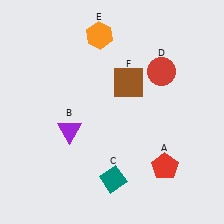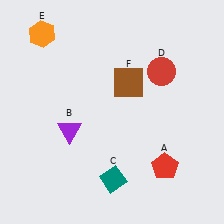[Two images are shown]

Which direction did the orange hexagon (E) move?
The orange hexagon (E) moved left.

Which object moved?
The orange hexagon (E) moved left.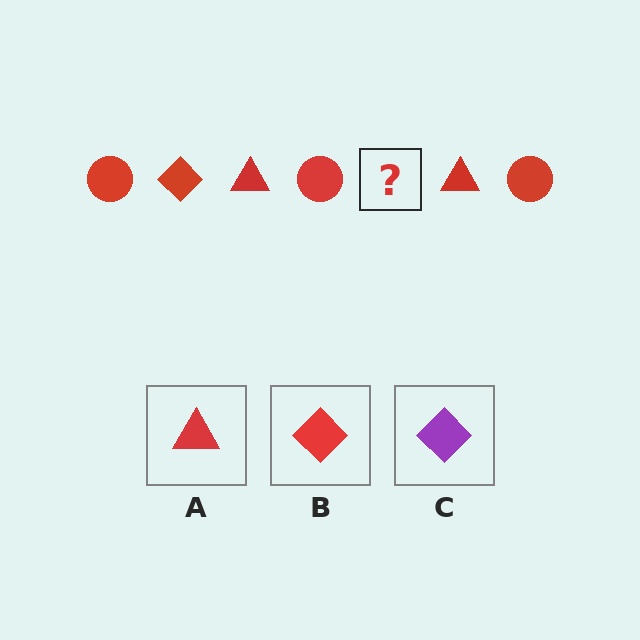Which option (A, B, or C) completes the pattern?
B.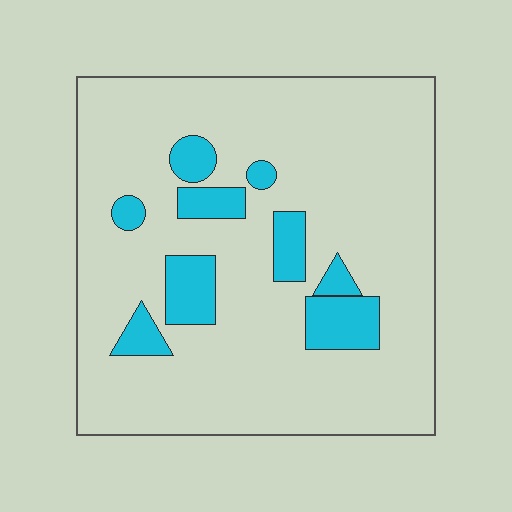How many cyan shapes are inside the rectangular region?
9.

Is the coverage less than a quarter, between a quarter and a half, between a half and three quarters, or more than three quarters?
Less than a quarter.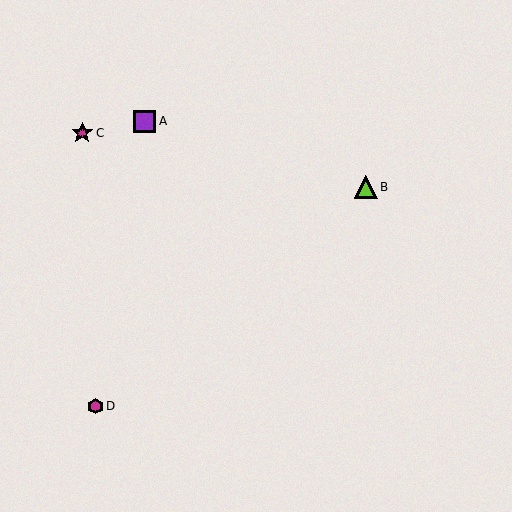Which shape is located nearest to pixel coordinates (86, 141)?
The magenta star (labeled C) at (82, 133) is nearest to that location.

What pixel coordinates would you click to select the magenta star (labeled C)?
Click at (82, 133) to select the magenta star C.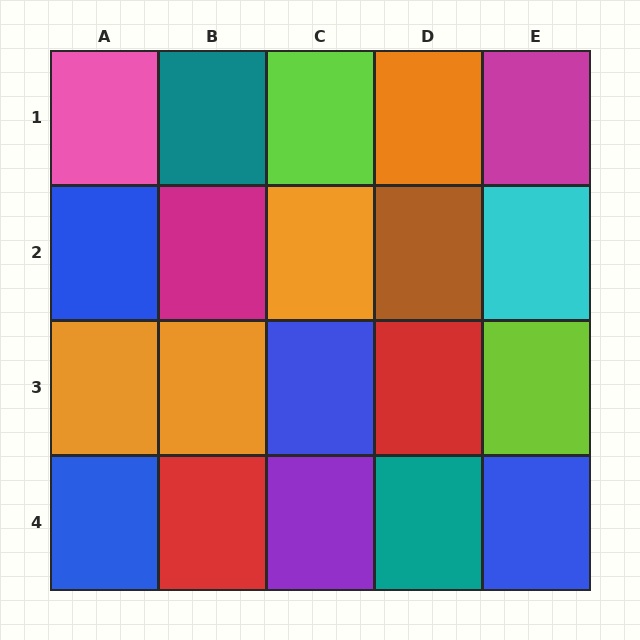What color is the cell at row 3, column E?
Lime.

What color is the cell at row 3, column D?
Red.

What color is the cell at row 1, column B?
Teal.